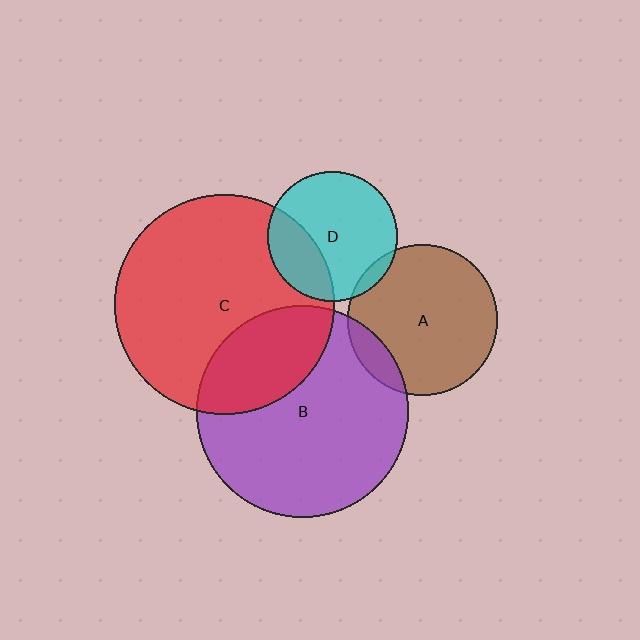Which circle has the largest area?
Circle C (red).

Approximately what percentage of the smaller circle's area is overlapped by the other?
Approximately 30%.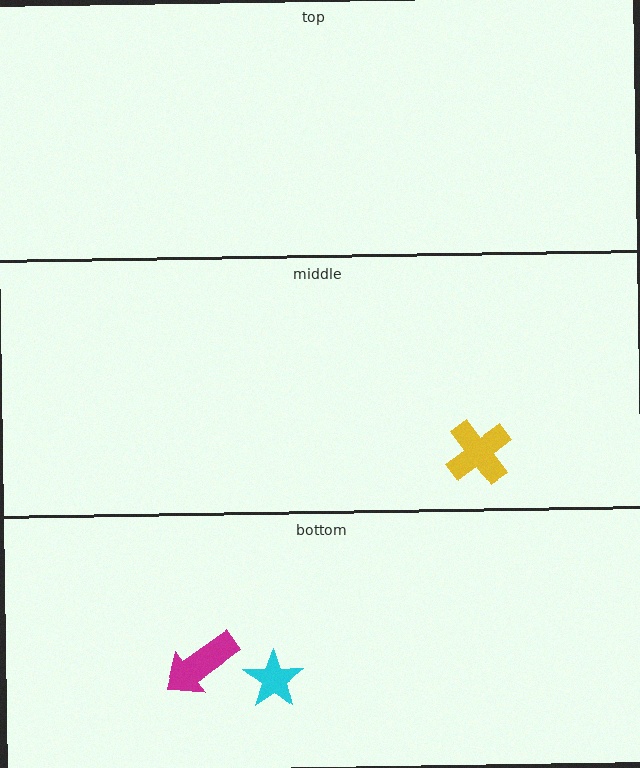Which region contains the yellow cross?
The middle region.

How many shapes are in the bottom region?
2.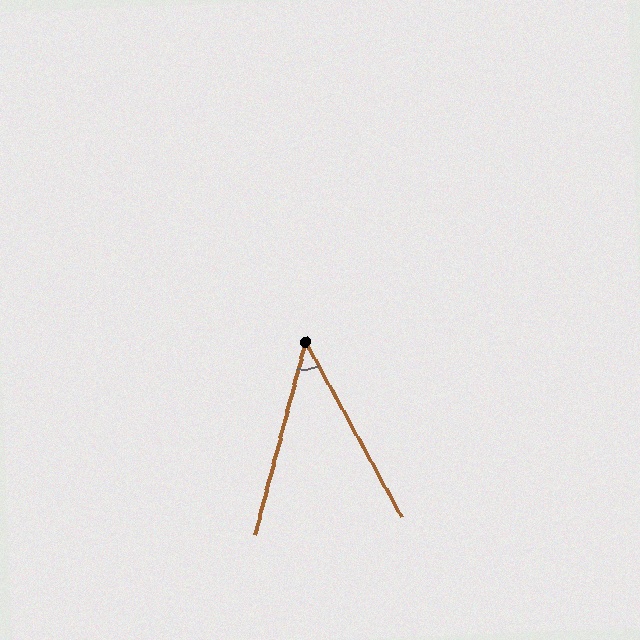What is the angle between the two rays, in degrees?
Approximately 43 degrees.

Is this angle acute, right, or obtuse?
It is acute.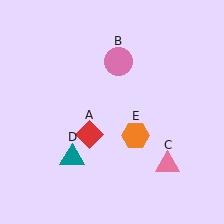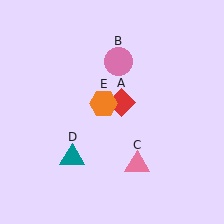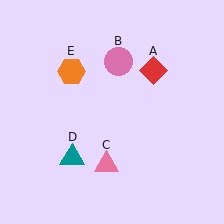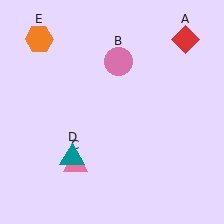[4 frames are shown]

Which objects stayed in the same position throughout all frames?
Pink circle (object B) and teal triangle (object D) remained stationary.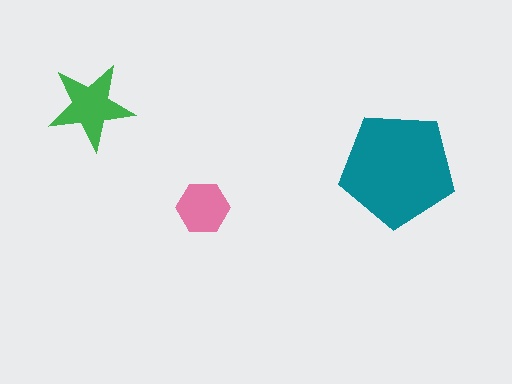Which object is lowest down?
The pink hexagon is bottommost.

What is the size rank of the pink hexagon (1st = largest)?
3rd.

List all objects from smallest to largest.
The pink hexagon, the green star, the teal pentagon.